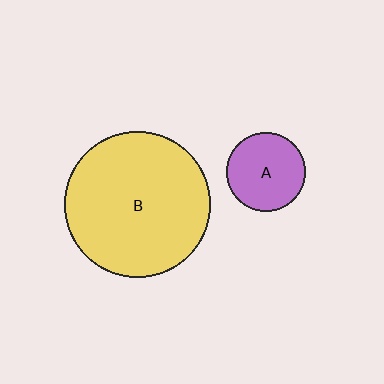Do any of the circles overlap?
No, none of the circles overlap.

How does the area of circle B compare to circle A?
Approximately 3.4 times.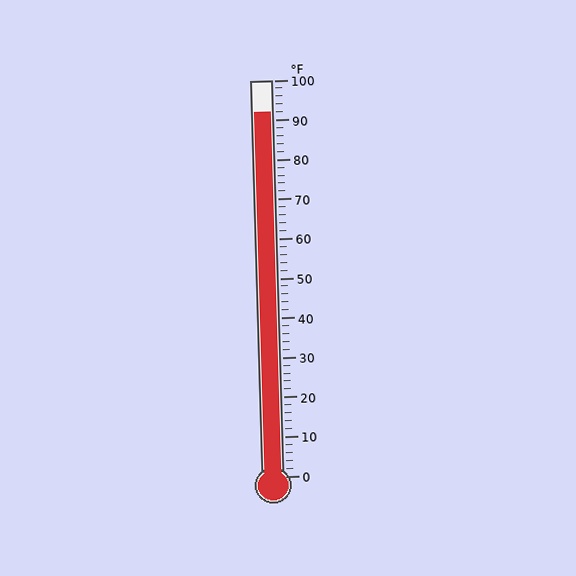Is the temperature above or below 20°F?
The temperature is above 20°F.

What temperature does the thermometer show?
The thermometer shows approximately 92°F.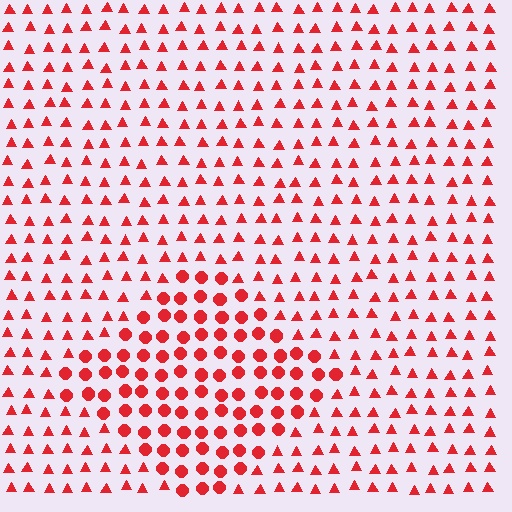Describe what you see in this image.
The image is filled with small red elements arranged in a uniform grid. A diamond-shaped region contains circles, while the surrounding area contains triangles. The boundary is defined purely by the change in element shape.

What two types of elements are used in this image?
The image uses circles inside the diamond region and triangles outside it.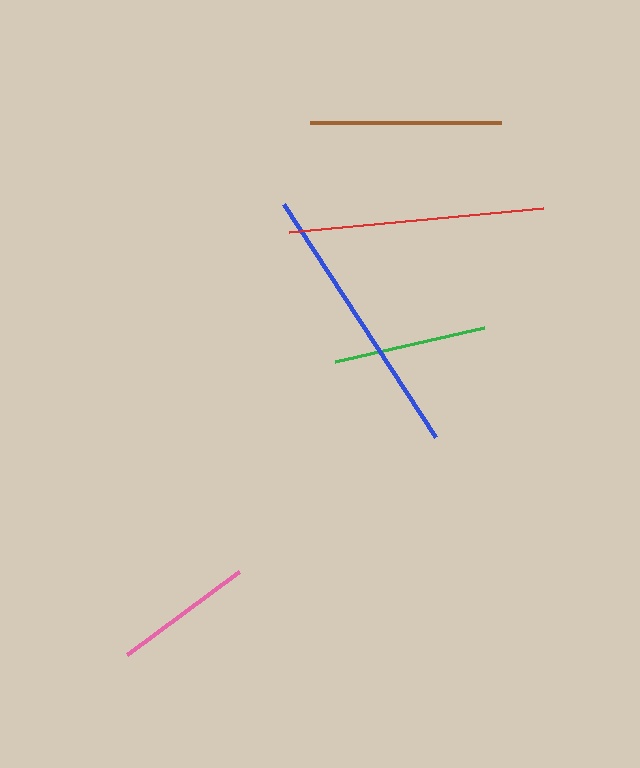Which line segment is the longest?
The blue line is the longest at approximately 279 pixels.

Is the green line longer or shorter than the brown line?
The brown line is longer than the green line.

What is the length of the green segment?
The green segment is approximately 153 pixels long.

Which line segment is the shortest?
The pink line is the shortest at approximately 139 pixels.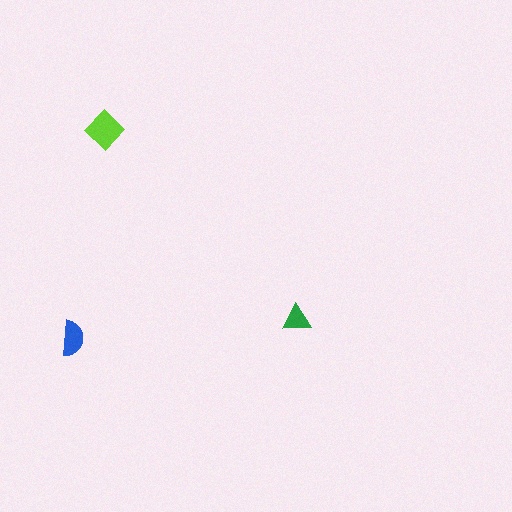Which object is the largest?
The lime diamond.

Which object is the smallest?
The green triangle.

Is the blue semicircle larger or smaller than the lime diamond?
Smaller.